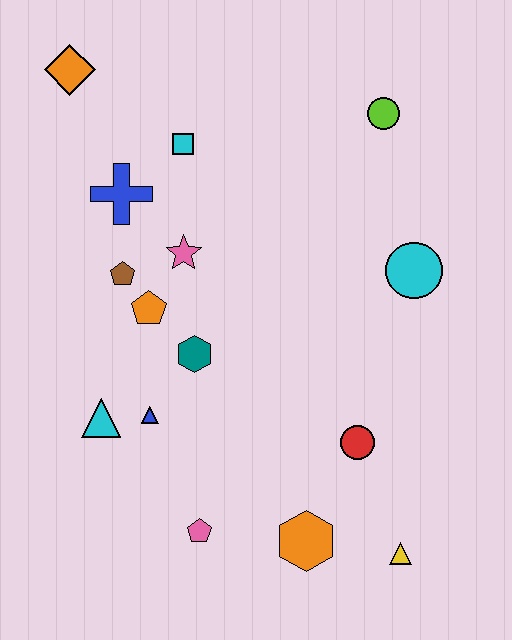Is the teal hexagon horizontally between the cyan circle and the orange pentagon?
Yes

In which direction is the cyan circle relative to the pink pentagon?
The cyan circle is above the pink pentagon.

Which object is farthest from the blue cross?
The yellow triangle is farthest from the blue cross.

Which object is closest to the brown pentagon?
The orange pentagon is closest to the brown pentagon.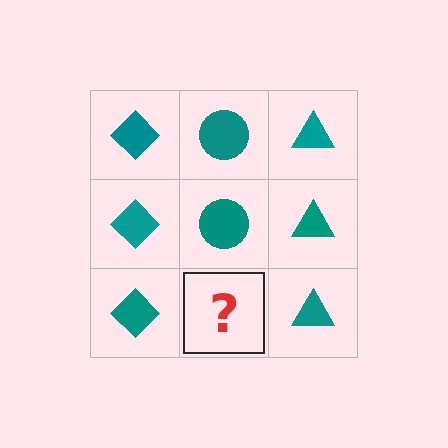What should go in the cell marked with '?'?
The missing cell should contain a teal circle.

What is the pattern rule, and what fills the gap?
The rule is that each column has a consistent shape. The gap should be filled with a teal circle.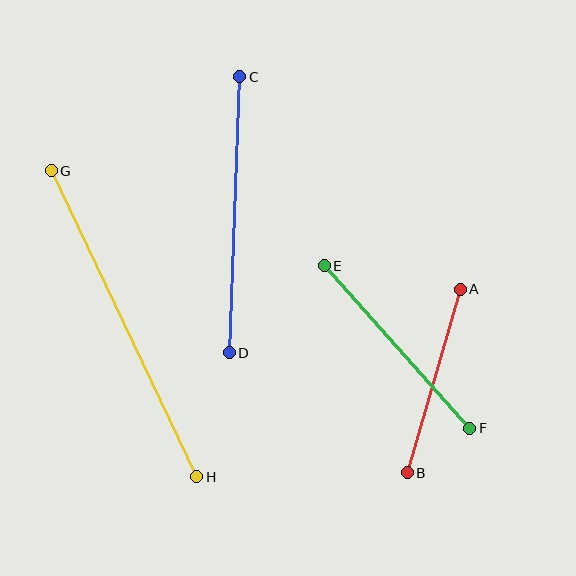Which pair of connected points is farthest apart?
Points G and H are farthest apart.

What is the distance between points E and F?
The distance is approximately 218 pixels.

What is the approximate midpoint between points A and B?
The midpoint is at approximately (434, 381) pixels.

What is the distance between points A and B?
The distance is approximately 191 pixels.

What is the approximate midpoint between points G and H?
The midpoint is at approximately (124, 324) pixels.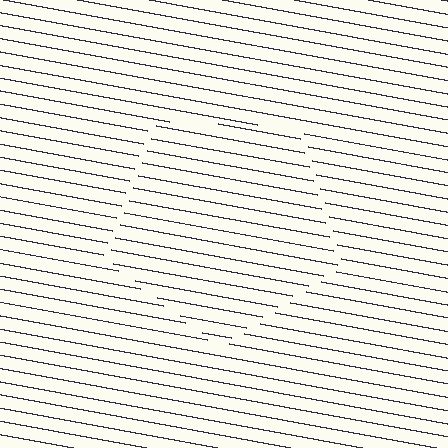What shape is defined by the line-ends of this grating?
An illusory pentagon. The interior of the shape contains the same grating, shifted by half a period — the contour is defined by the phase discontinuity where line-ends from the inner and outer gratings abut.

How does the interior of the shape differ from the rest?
The interior of the shape contains the same grating, shifted by half a period — the contour is defined by the phase discontinuity where line-ends from the inner and outer gratings abut.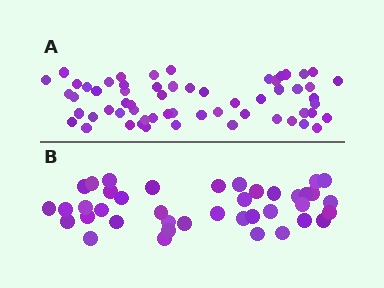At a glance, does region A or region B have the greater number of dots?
Region A (the top region) has more dots.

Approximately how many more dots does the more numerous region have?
Region A has approximately 20 more dots than region B.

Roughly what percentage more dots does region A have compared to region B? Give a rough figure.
About 50% more.